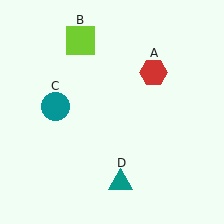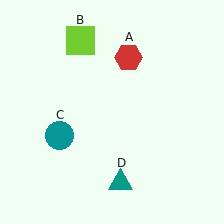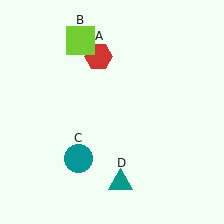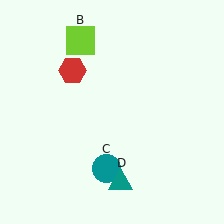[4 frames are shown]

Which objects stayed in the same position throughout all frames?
Lime square (object B) and teal triangle (object D) remained stationary.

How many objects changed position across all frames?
2 objects changed position: red hexagon (object A), teal circle (object C).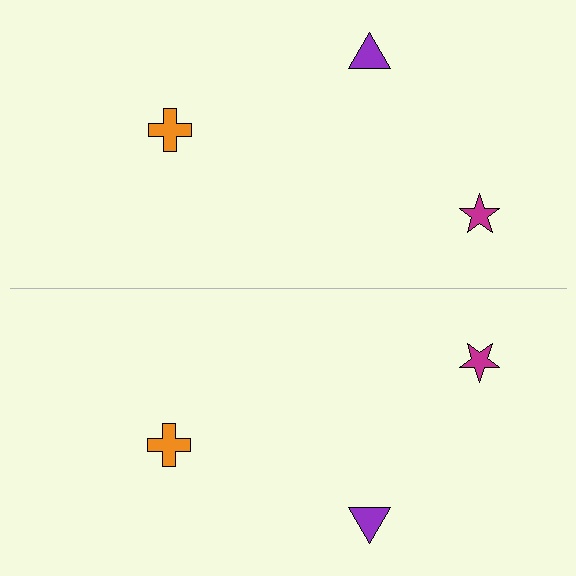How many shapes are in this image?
There are 6 shapes in this image.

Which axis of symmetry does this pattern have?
The pattern has a horizontal axis of symmetry running through the center of the image.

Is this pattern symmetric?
Yes, this pattern has bilateral (reflection) symmetry.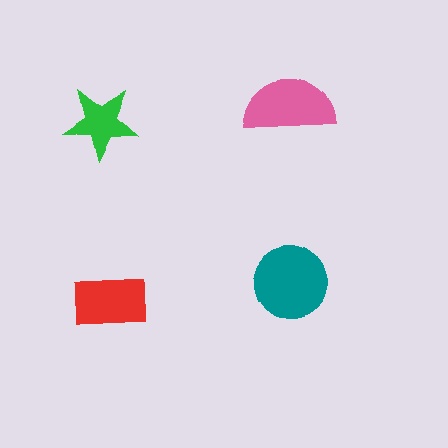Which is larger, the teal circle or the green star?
The teal circle.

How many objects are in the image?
There are 4 objects in the image.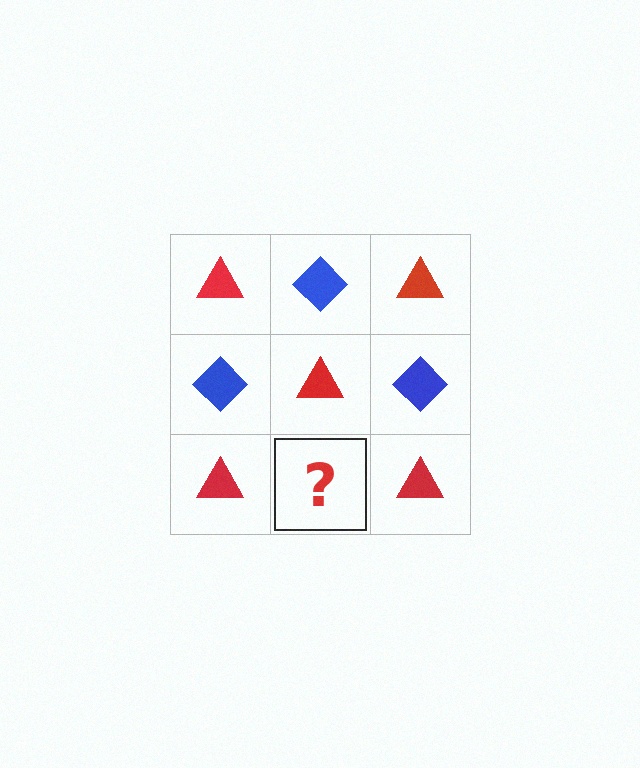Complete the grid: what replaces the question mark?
The question mark should be replaced with a blue diamond.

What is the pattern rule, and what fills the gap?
The rule is that it alternates red triangle and blue diamond in a checkerboard pattern. The gap should be filled with a blue diamond.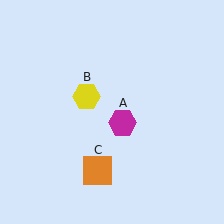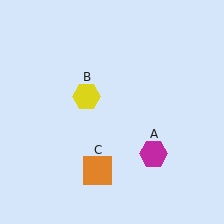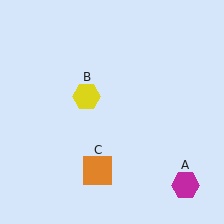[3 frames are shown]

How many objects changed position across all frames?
1 object changed position: magenta hexagon (object A).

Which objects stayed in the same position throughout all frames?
Yellow hexagon (object B) and orange square (object C) remained stationary.